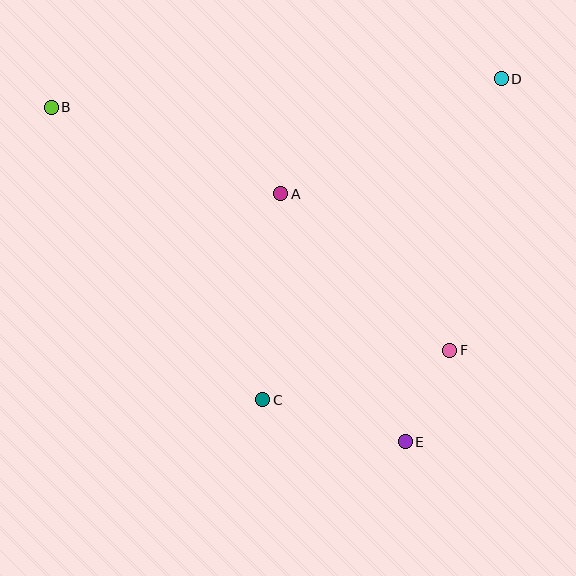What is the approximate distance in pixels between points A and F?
The distance between A and F is approximately 231 pixels.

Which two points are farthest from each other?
Points B and E are farthest from each other.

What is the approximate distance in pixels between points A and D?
The distance between A and D is approximately 249 pixels.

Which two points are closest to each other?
Points E and F are closest to each other.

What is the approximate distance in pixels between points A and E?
The distance between A and E is approximately 278 pixels.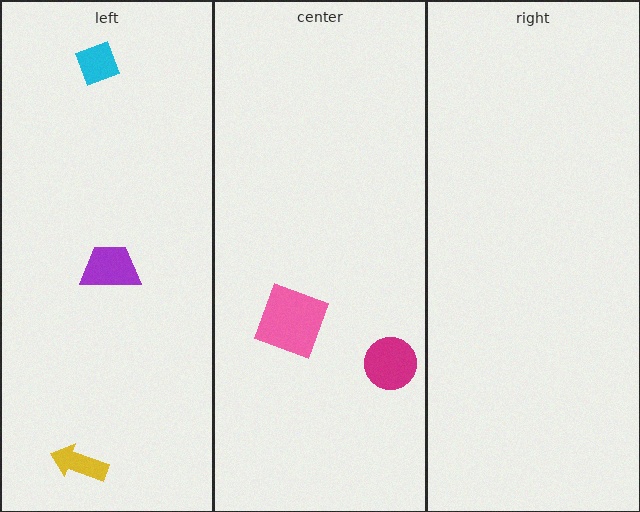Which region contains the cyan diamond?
The left region.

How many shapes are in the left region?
3.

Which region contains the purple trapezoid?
The left region.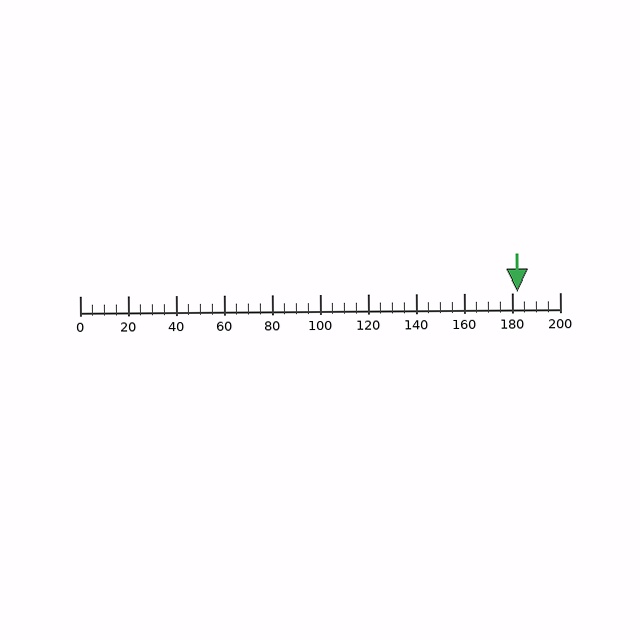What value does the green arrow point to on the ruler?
The green arrow points to approximately 182.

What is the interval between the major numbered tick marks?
The major tick marks are spaced 20 units apart.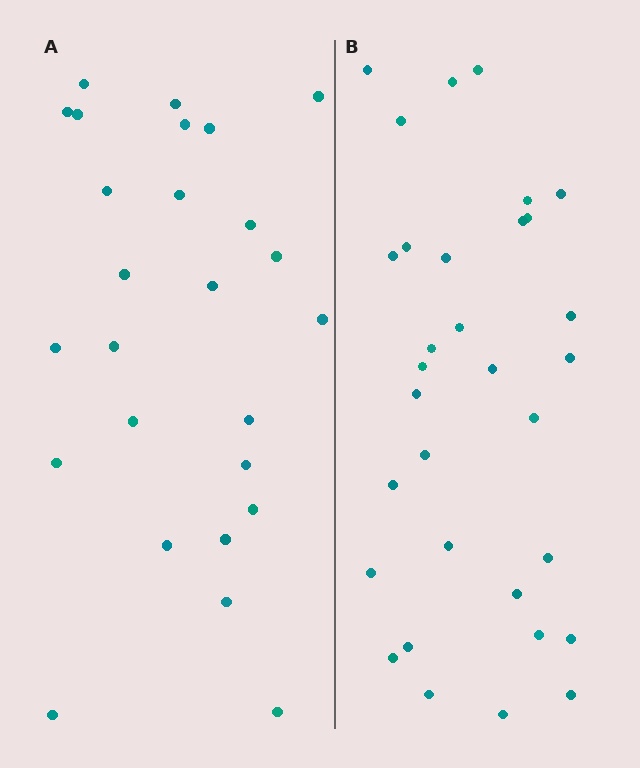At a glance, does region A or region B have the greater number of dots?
Region B (the right region) has more dots.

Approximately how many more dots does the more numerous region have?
Region B has about 6 more dots than region A.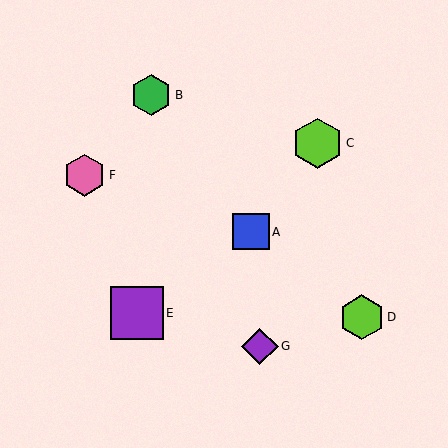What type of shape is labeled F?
Shape F is a pink hexagon.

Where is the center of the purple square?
The center of the purple square is at (137, 313).